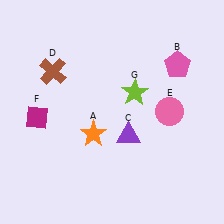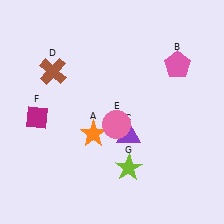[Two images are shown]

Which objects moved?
The objects that moved are: the pink circle (E), the lime star (G).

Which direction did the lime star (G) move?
The lime star (G) moved down.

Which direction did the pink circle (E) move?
The pink circle (E) moved left.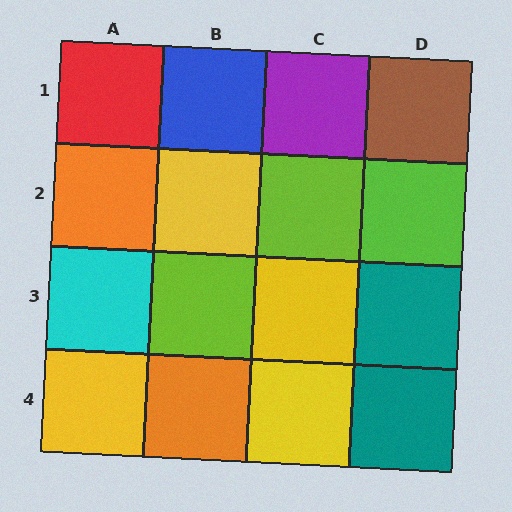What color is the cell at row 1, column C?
Purple.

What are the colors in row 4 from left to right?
Yellow, orange, yellow, teal.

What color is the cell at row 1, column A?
Red.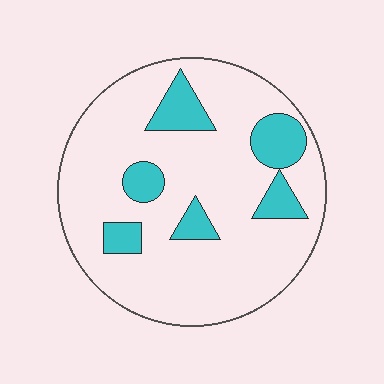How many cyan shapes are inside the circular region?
6.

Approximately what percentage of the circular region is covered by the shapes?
Approximately 20%.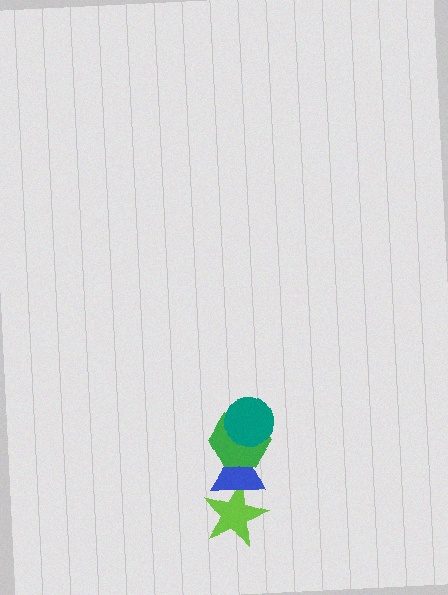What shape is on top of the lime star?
The blue triangle is on top of the lime star.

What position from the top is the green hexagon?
The green hexagon is 2nd from the top.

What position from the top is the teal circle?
The teal circle is 1st from the top.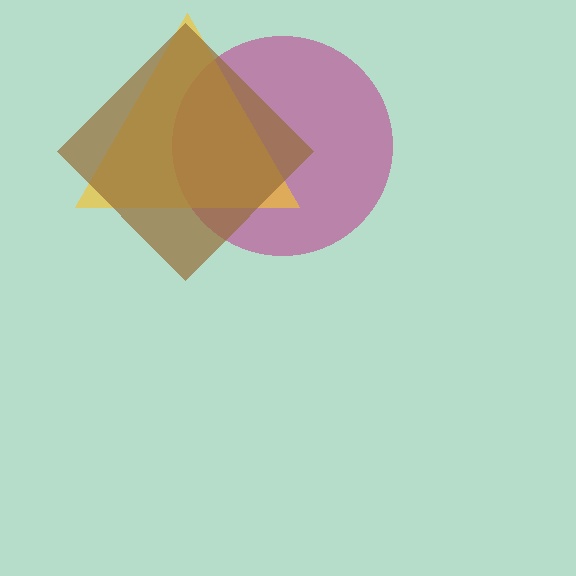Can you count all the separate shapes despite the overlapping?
Yes, there are 3 separate shapes.